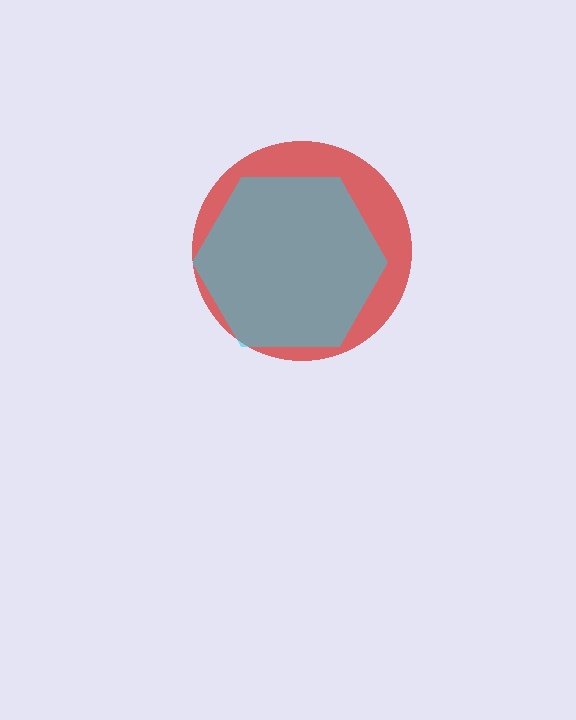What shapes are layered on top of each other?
The layered shapes are: a red circle, a cyan hexagon.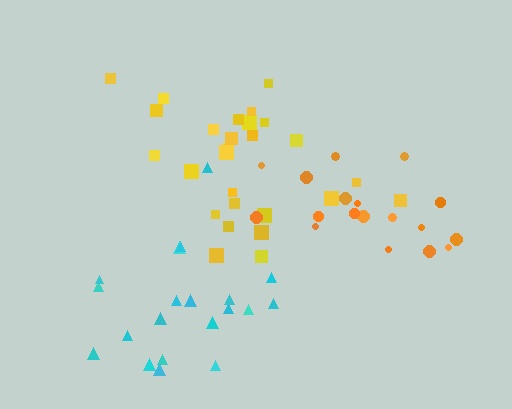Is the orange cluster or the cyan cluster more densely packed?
Cyan.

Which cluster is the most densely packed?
Yellow.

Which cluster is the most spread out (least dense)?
Orange.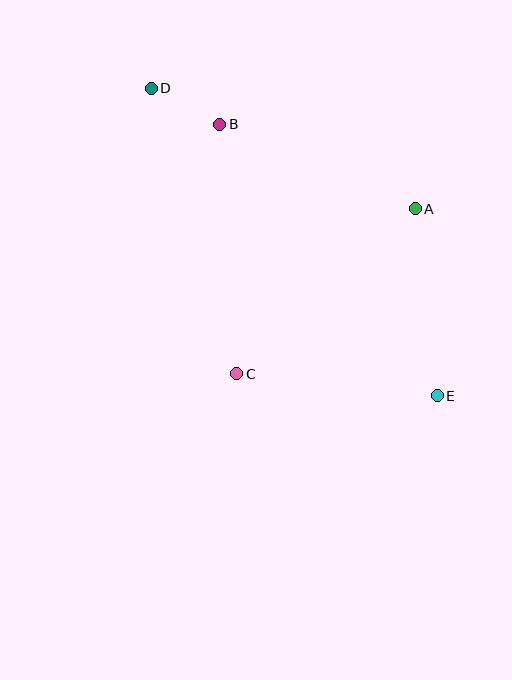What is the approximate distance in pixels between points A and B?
The distance between A and B is approximately 213 pixels.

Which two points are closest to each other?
Points B and D are closest to each other.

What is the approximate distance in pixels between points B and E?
The distance between B and E is approximately 348 pixels.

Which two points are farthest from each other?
Points D and E are farthest from each other.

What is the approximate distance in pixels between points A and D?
The distance between A and D is approximately 290 pixels.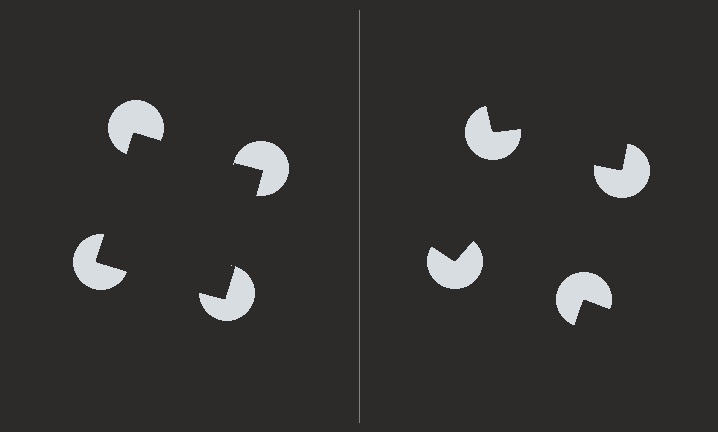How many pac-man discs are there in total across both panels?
8 — 4 on each side.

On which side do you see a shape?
An illusory square appears on the left side. On the right side the wedge cuts are rotated, so no coherent shape forms.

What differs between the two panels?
The pac-man discs are positioned identically on both sides; only the wedge orientations differ. On the left they align to a square; on the right they are misaligned.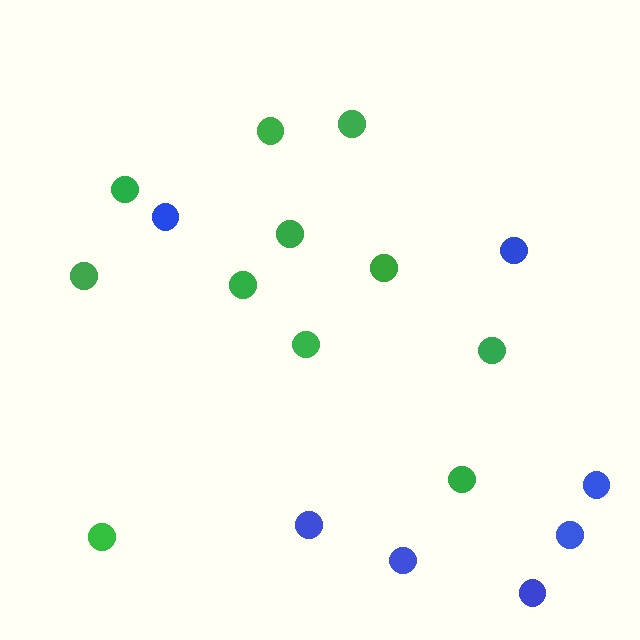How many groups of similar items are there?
There are 2 groups: one group of green circles (11) and one group of blue circles (7).